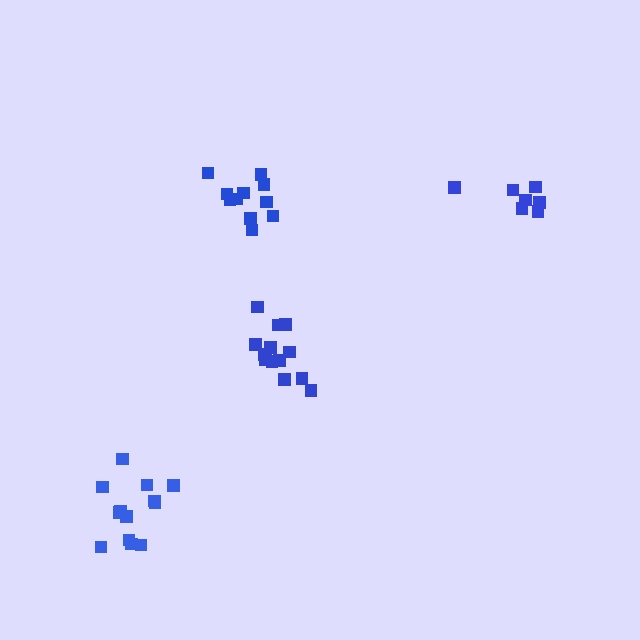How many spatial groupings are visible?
There are 4 spatial groupings.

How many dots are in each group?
Group 1: 7 dots, Group 2: 13 dots, Group 3: 11 dots, Group 4: 13 dots (44 total).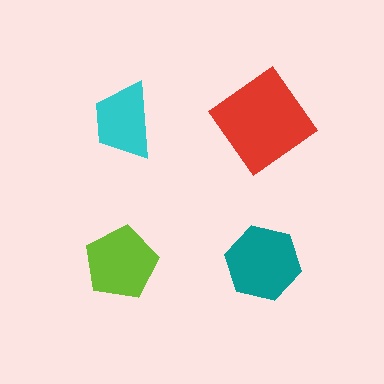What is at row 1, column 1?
A cyan trapezoid.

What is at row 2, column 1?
A lime pentagon.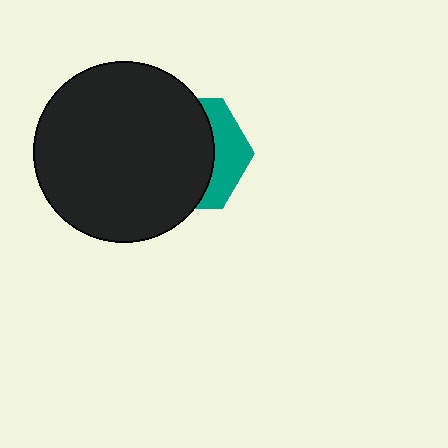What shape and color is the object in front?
The object in front is a black circle.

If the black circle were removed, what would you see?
You would see the complete teal hexagon.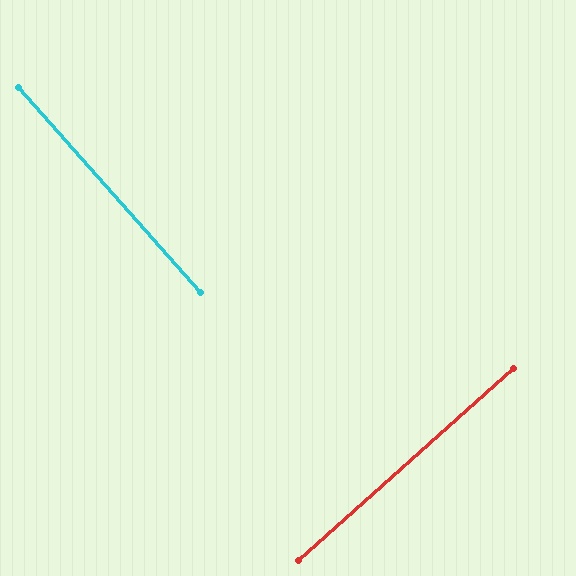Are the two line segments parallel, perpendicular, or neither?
Perpendicular — they meet at approximately 90°.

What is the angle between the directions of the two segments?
Approximately 90 degrees.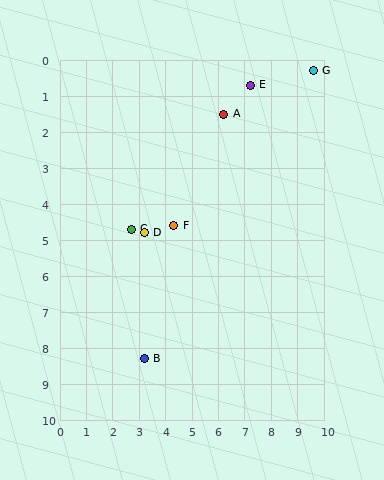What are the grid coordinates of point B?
Point B is at approximately (3.2, 8.3).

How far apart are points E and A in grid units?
Points E and A are about 1.3 grid units apart.